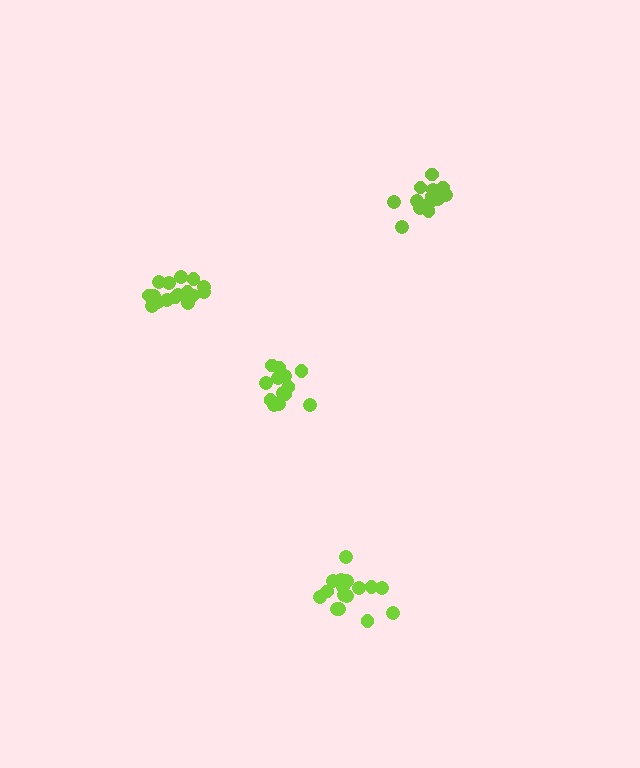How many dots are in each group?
Group 1: 14 dots, Group 2: 16 dots, Group 3: 14 dots, Group 4: 16 dots (60 total).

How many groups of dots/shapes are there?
There are 4 groups.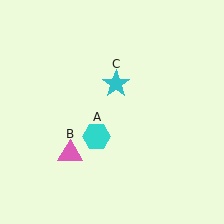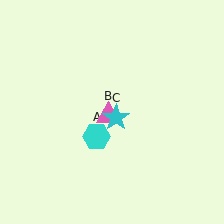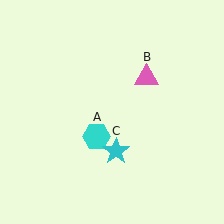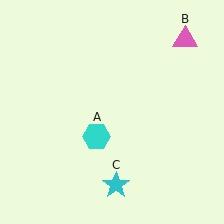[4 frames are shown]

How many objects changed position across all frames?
2 objects changed position: pink triangle (object B), cyan star (object C).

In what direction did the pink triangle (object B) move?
The pink triangle (object B) moved up and to the right.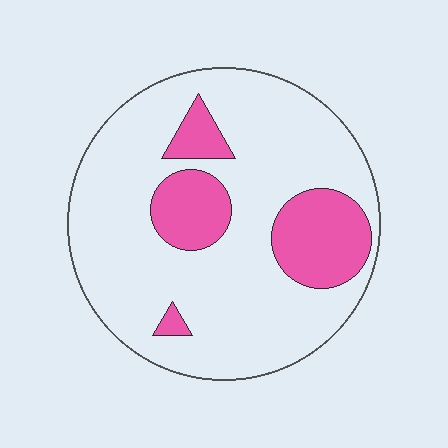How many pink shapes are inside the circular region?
4.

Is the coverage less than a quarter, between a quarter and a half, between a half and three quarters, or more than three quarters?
Less than a quarter.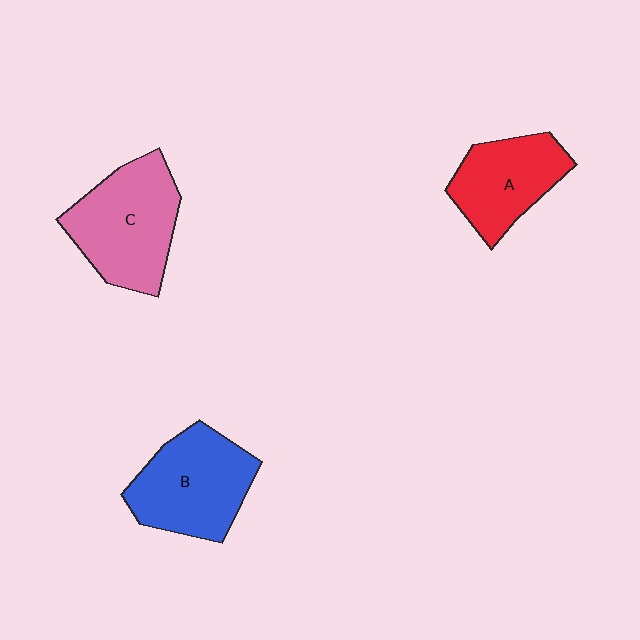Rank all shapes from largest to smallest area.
From largest to smallest: C (pink), B (blue), A (red).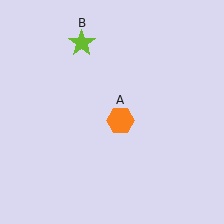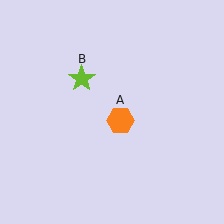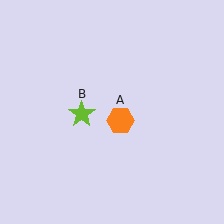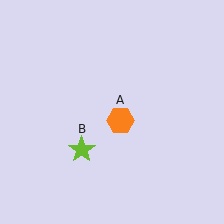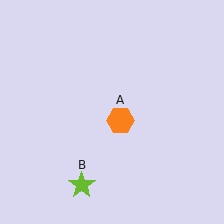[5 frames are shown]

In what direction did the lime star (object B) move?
The lime star (object B) moved down.